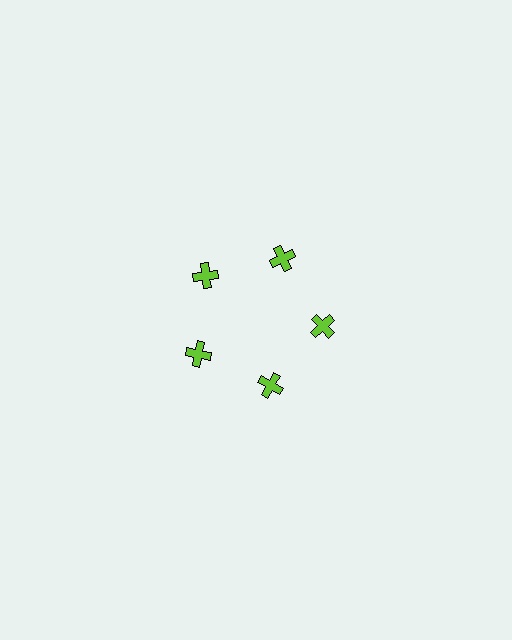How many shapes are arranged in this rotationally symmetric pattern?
There are 5 shapes, arranged in 5 groups of 1.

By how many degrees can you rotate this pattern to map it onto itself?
The pattern maps onto itself every 72 degrees of rotation.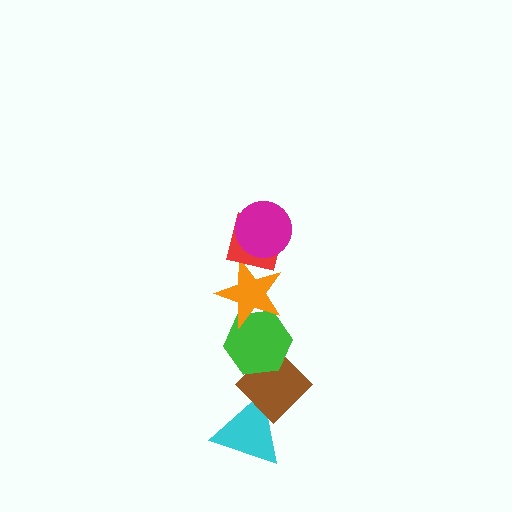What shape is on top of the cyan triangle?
The brown diamond is on top of the cyan triangle.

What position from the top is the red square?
The red square is 2nd from the top.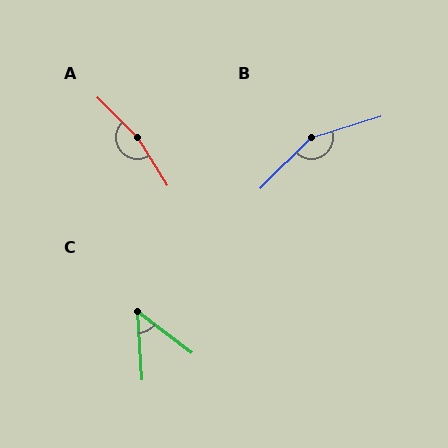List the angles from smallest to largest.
C (49°), B (152°), A (166°).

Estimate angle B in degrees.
Approximately 152 degrees.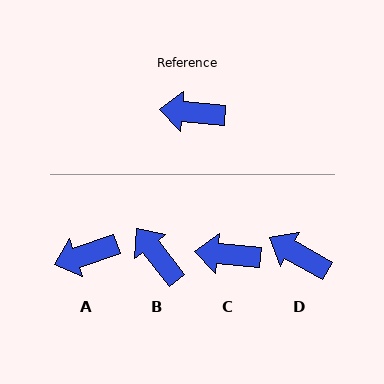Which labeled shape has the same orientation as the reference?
C.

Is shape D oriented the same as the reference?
No, it is off by about 25 degrees.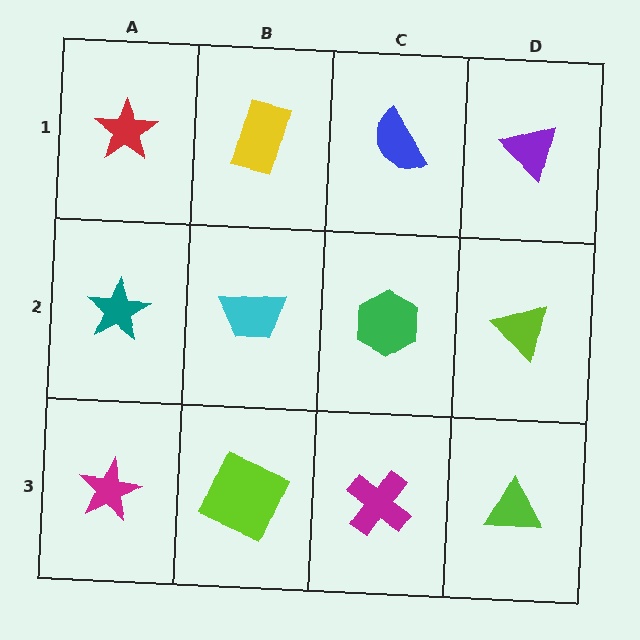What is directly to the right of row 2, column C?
A lime triangle.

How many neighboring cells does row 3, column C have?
3.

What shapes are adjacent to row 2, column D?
A purple triangle (row 1, column D), a lime triangle (row 3, column D), a green hexagon (row 2, column C).